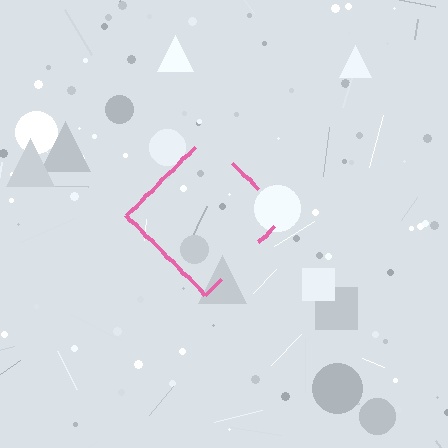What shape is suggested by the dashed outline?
The dashed outline suggests a diamond.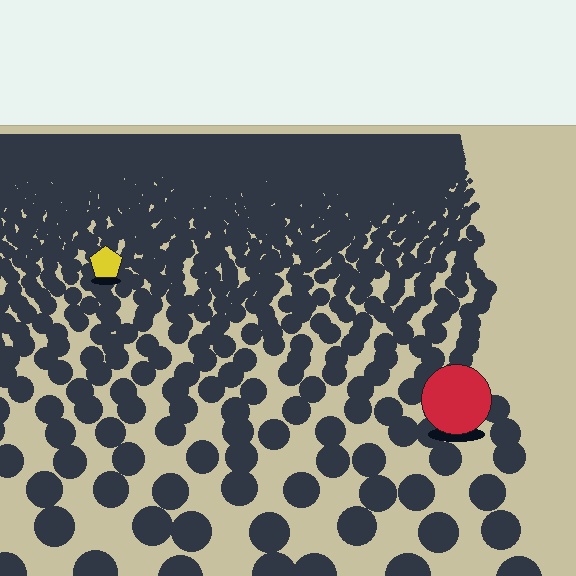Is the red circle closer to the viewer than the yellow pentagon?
Yes. The red circle is closer — you can tell from the texture gradient: the ground texture is coarser near it.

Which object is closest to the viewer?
The red circle is closest. The texture marks near it are larger and more spread out.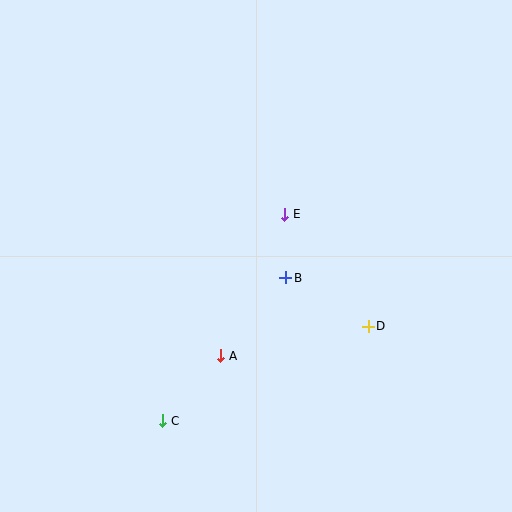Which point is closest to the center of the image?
Point B at (286, 278) is closest to the center.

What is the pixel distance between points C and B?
The distance between C and B is 188 pixels.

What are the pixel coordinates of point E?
Point E is at (285, 214).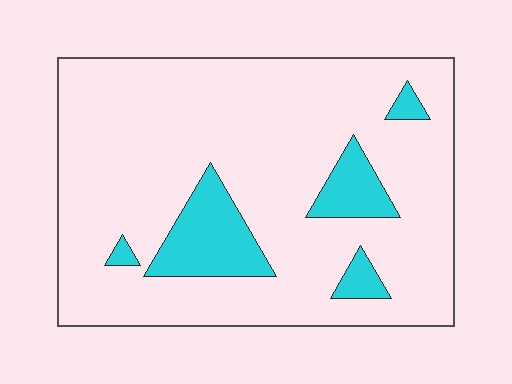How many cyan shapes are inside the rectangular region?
5.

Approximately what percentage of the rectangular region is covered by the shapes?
Approximately 15%.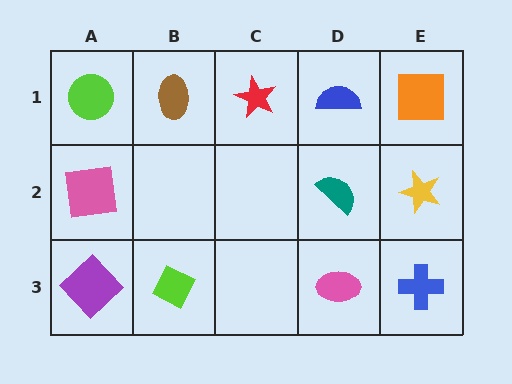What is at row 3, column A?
A purple diamond.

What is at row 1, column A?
A lime circle.